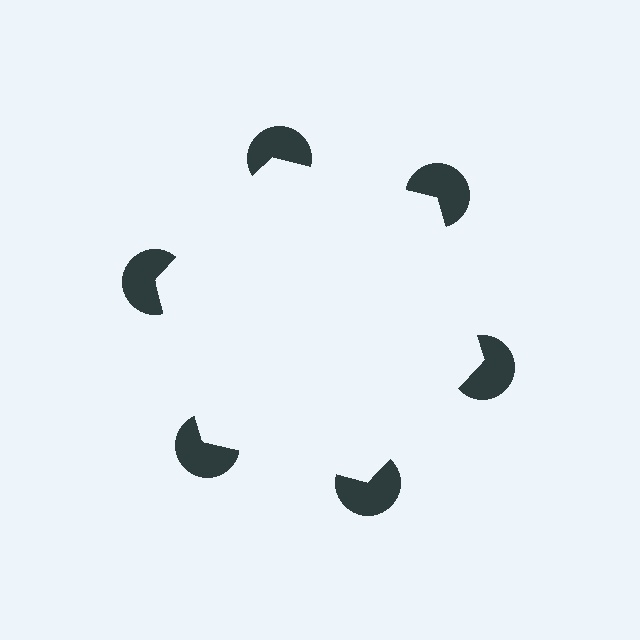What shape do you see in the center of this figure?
An illusory hexagon — its edges are inferred from the aligned wedge cuts in the pac-man discs, not physically drawn.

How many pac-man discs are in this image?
There are 6 — one at each vertex of the illusory hexagon.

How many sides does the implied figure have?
6 sides.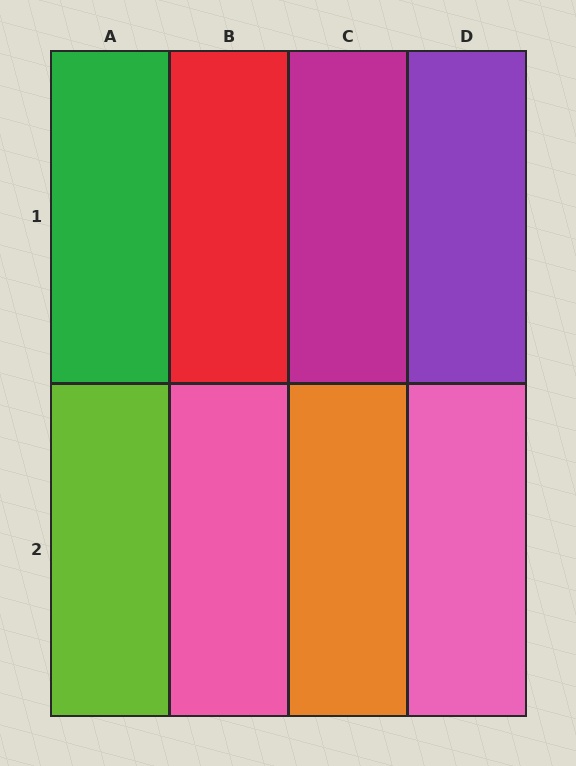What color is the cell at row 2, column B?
Pink.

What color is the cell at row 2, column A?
Lime.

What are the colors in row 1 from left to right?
Green, red, magenta, purple.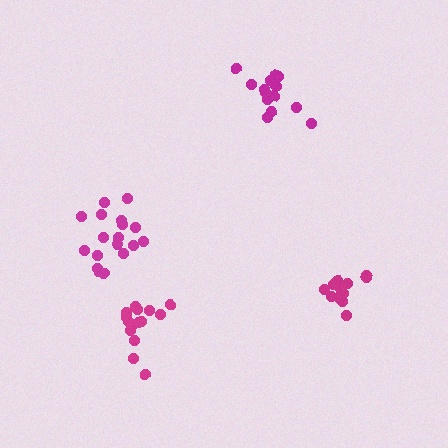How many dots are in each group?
Group 1: 15 dots, Group 2: 15 dots, Group 3: 13 dots, Group 4: 18 dots (61 total).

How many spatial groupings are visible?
There are 4 spatial groupings.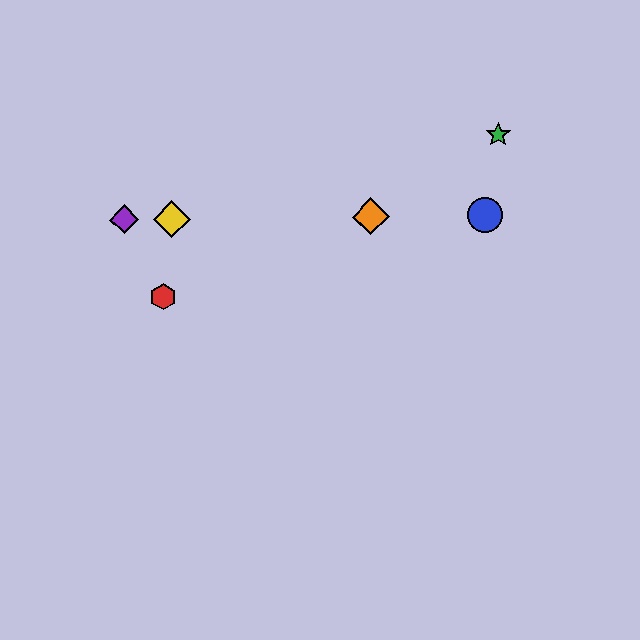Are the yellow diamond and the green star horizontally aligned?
No, the yellow diamond is at y≈219 and the green star is at y≈135.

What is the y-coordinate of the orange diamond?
The orange diamond is at y≈216.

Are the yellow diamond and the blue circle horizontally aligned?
Yes, both are at y≈219.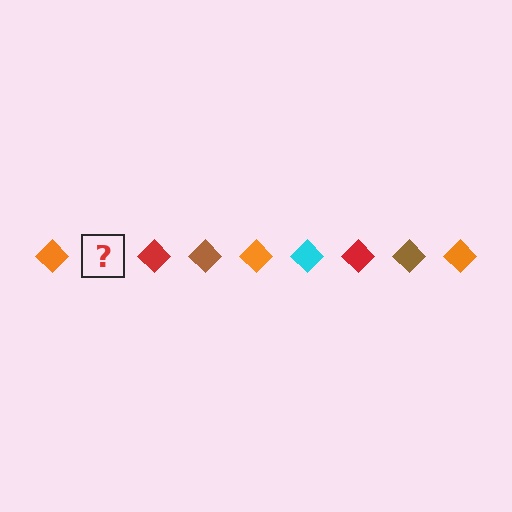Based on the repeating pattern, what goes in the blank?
The blank should be a cyan diamond.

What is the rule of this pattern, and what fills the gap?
The rule is that the pattern cycles through orange, cyan, red, brown diamonds. The gap should be filled with a cyan diamond.